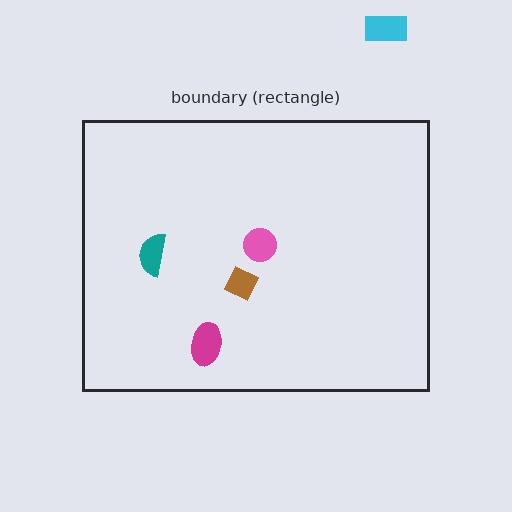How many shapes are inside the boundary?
4 inside, 1 outside.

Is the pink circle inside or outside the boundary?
Inside.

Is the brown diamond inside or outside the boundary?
Inside.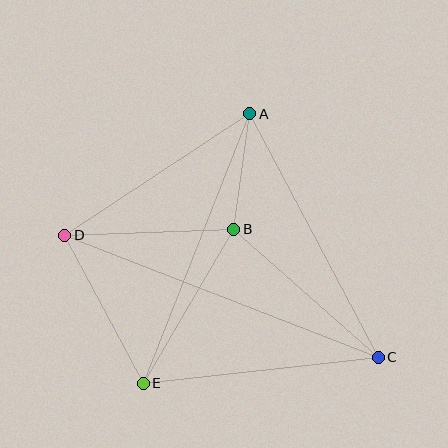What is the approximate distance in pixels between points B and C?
The distance between B and C is approximately 193 pixels.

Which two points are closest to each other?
Points A and B are closest to each other.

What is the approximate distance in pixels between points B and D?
The distance between B and D is approximately 169 pixels.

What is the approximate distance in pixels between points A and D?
The distance between A and D is approximately 221 pixels.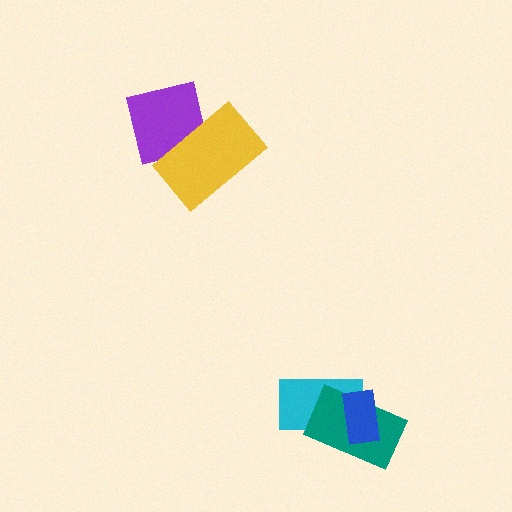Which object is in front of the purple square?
The yellow rectangle is in front of the purple square.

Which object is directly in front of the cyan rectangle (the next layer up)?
The teal rectangle is directly in front of the cyan rectangle.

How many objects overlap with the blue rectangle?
2 objects overlap with the blue rectangle.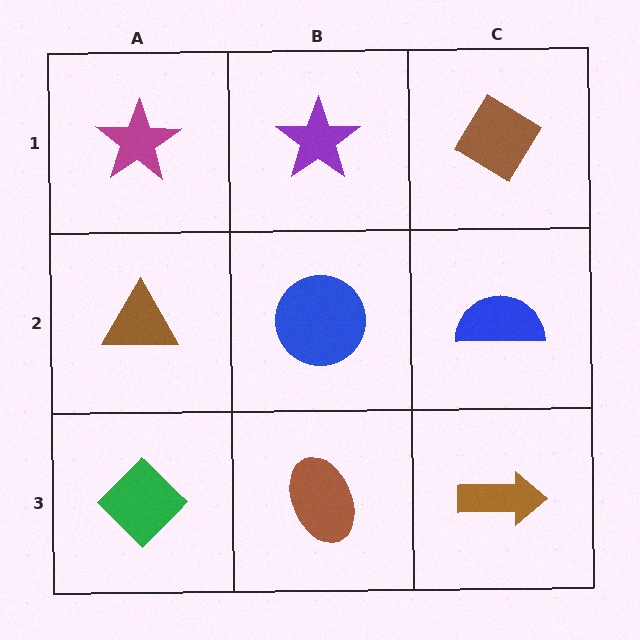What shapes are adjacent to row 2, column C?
A brown diamond (row 1, column C), a brown arrow (row 3, column C), a blue circle (row 2, column B).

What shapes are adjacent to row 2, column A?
A magenta star (row 1, column A), a green diamond (row 3, column A), a blue circle (row 2, column B).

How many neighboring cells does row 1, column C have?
2.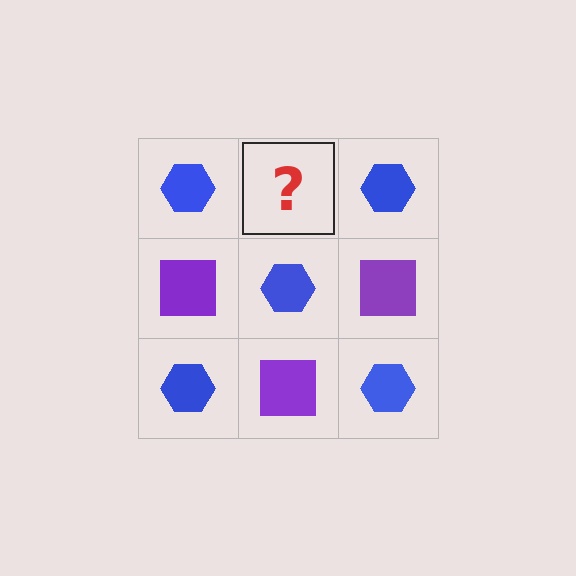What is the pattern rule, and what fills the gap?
The rule is that it alternates blue hexagon and purple square in a checkerboard pattern. The gap should be filled with a purple square.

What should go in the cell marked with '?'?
The missing cell should contain a purple square.